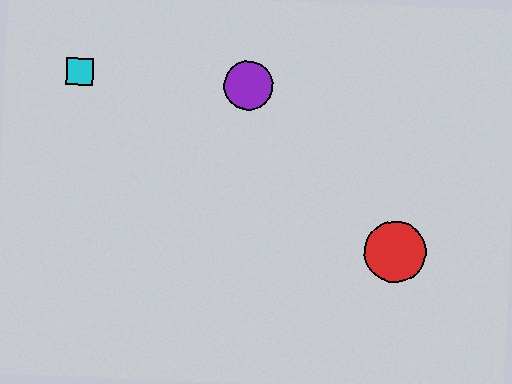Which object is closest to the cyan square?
The purple circle is closest to the cyan square.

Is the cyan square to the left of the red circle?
Yes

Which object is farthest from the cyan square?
The red circle is farthest from the cyan square.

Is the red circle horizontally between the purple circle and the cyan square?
No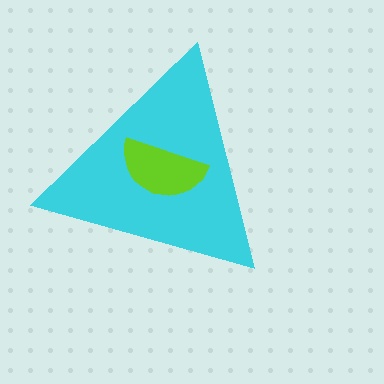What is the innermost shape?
The lime semicircle.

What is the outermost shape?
The cyan triangle.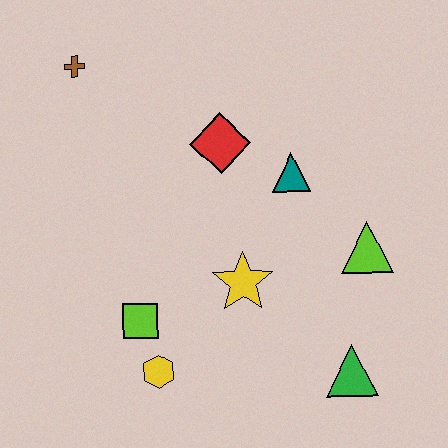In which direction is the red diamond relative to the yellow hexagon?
The red diamond is above the yellow hexagon.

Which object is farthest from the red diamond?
The green triangle is farthest from the red diamond.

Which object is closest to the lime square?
The yellow hexagon is closest to the lime square.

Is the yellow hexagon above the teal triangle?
No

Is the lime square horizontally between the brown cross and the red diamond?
Yes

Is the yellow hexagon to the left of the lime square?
No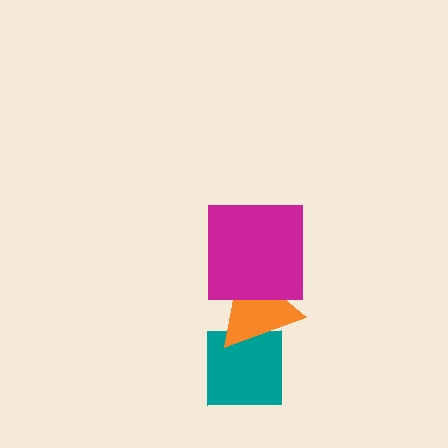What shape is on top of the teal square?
The orange triangle is on top of the teal square.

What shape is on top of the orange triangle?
The magenta square is on top of the orange triangle.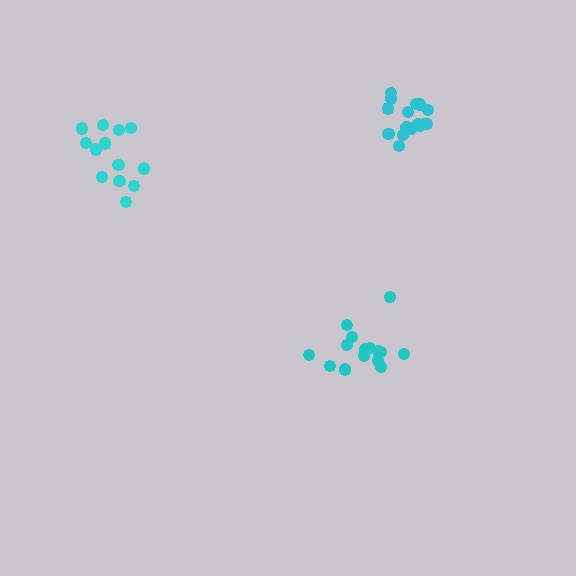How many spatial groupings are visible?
There are 3 spatial groupings.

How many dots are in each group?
Group 1: 15 dots, Group 2: 16 dots, Group 3: 13 dots (44 total).